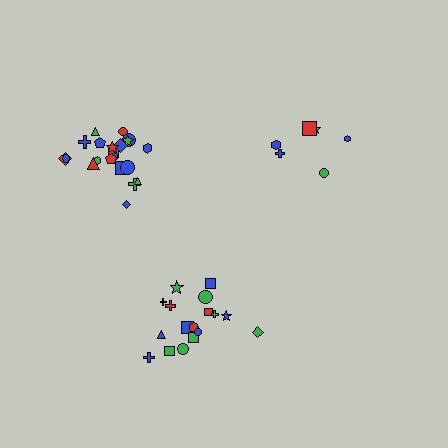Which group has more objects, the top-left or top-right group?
The top-left group.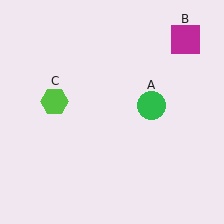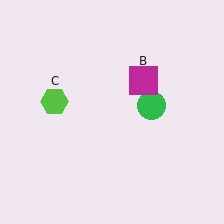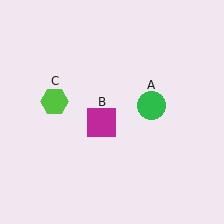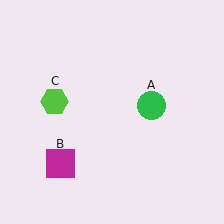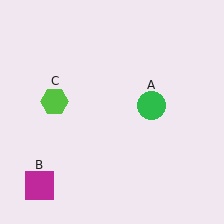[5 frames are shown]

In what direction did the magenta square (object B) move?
The magenta square (object B) moved down and to the left.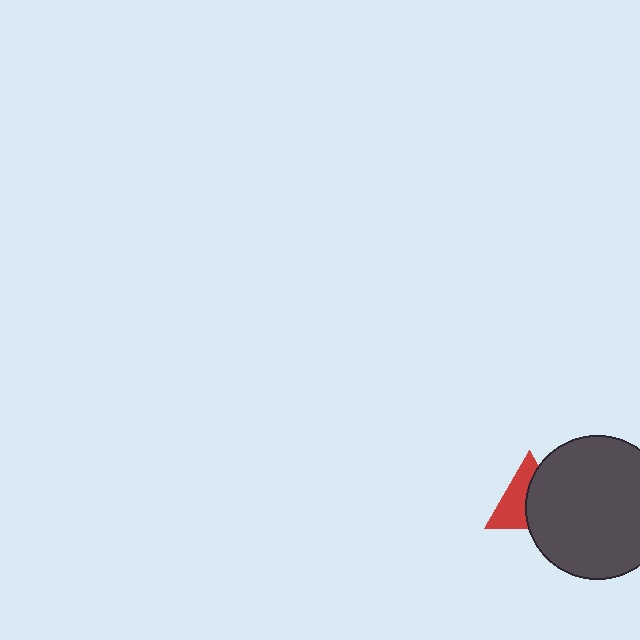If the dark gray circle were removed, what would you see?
You would see the complete red triangle.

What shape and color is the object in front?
The object in front is a dark gray circle.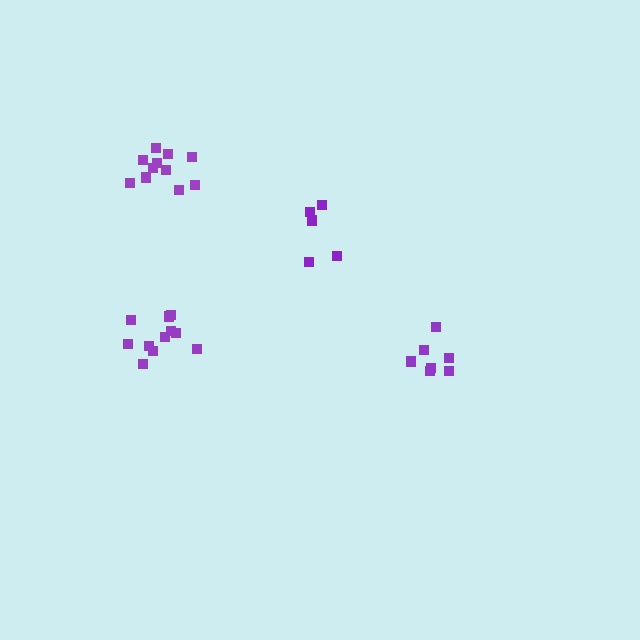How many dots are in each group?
Group 1: 11 dots, Group 2: 11 dots, Group 3: 7 dots, Group 4: 5 dots (34 total).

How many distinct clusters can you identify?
There are 4 distinct clusters.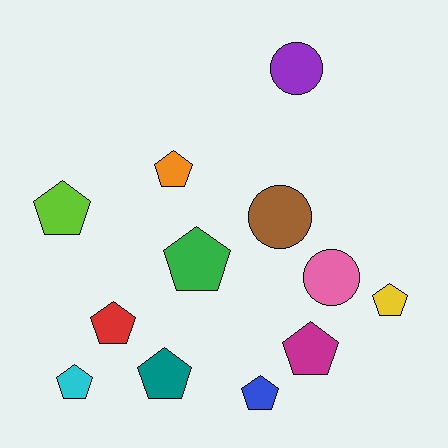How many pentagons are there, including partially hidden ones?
There are 9 pentagons.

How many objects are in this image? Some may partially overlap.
There are 12 objects.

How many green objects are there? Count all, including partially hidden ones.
There is 1 green object.